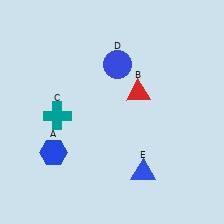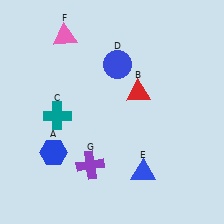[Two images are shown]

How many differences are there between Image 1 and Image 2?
There are 2 differences between the two images.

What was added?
A pink triangle (F), a purple cross (G) were added in Image 2.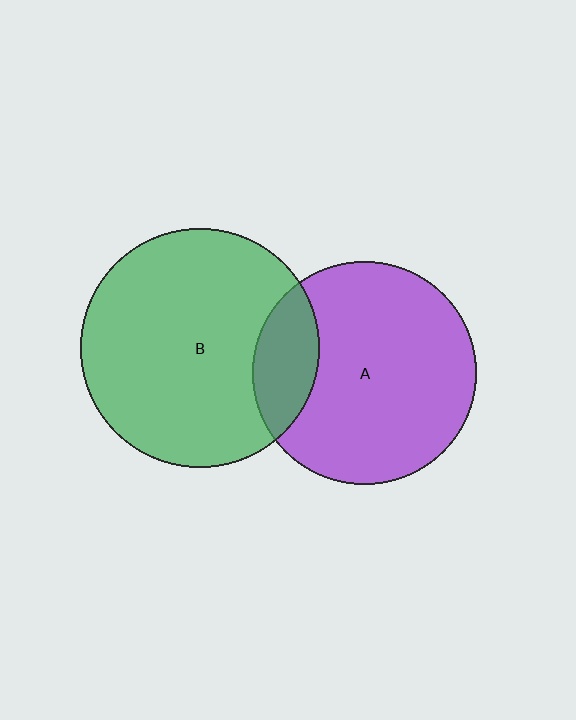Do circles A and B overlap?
Yes.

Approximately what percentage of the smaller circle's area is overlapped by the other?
Approximately 20%.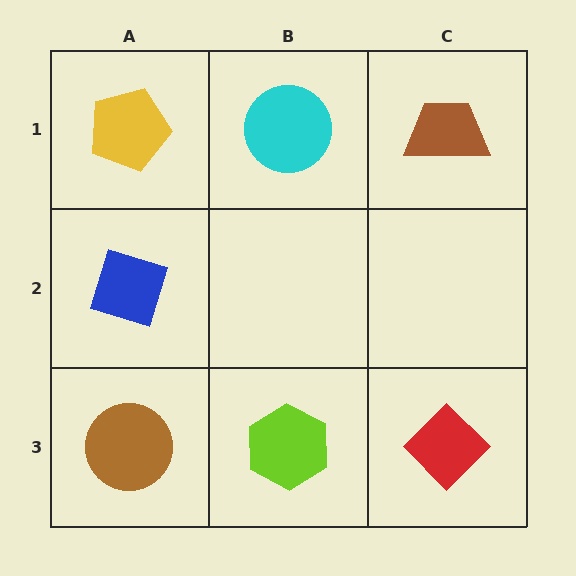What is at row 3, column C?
A red diamond.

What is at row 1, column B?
A cyan circle.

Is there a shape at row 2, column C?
No, that cell is empty.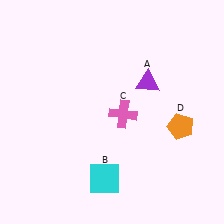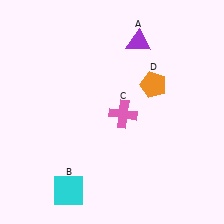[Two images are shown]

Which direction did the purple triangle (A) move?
The purple triangle (A) moved up.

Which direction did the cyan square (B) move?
The cyan square (B) moved left.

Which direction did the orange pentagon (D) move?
The orange pentagon (D) moved up.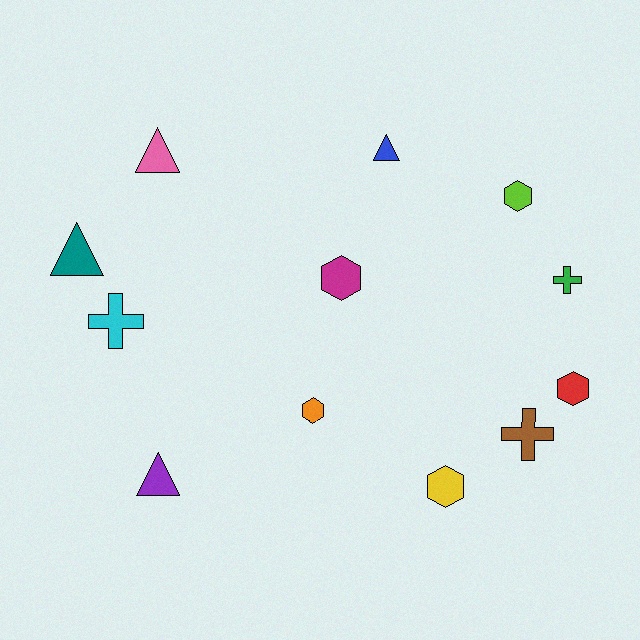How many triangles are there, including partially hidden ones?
There are 4 triangles.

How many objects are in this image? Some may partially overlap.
There are 12 objects.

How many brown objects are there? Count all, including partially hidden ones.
There is 1 brown object.